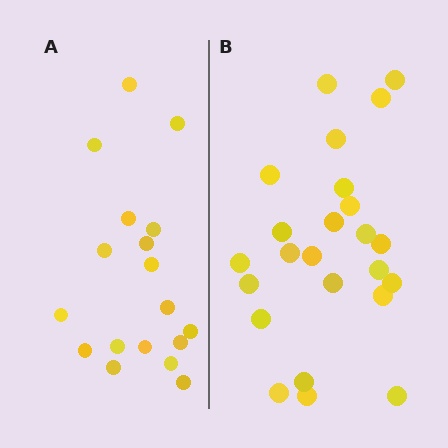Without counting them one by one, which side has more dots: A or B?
Region B (the right region) has more dots.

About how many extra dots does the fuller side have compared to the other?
Region B has about 6 more dots than region A.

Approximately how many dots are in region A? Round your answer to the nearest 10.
About 20 dots. (The exact count is 18, which rounds to 20.)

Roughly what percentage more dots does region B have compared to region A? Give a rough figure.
About 35% more.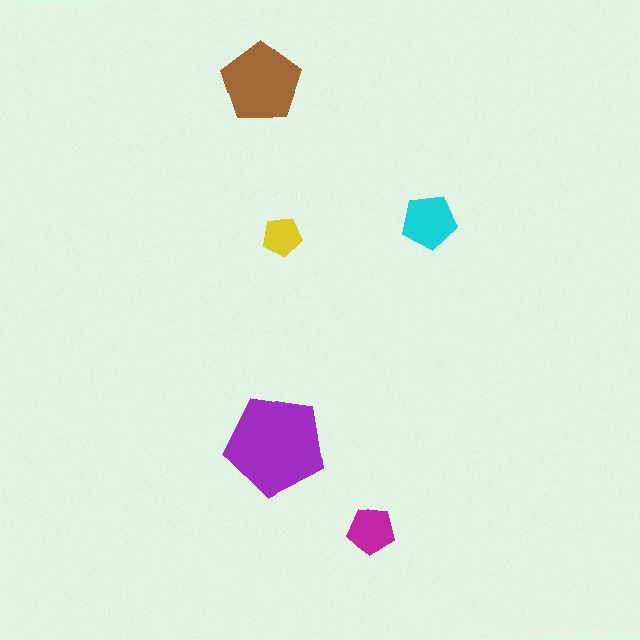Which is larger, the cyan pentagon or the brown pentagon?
The brown one.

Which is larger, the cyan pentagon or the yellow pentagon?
The cyan one.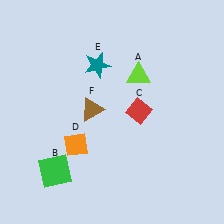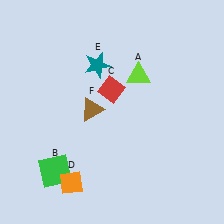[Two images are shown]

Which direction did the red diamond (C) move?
The red diamond (C) moved left.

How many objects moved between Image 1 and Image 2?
2 objects moved between the two images.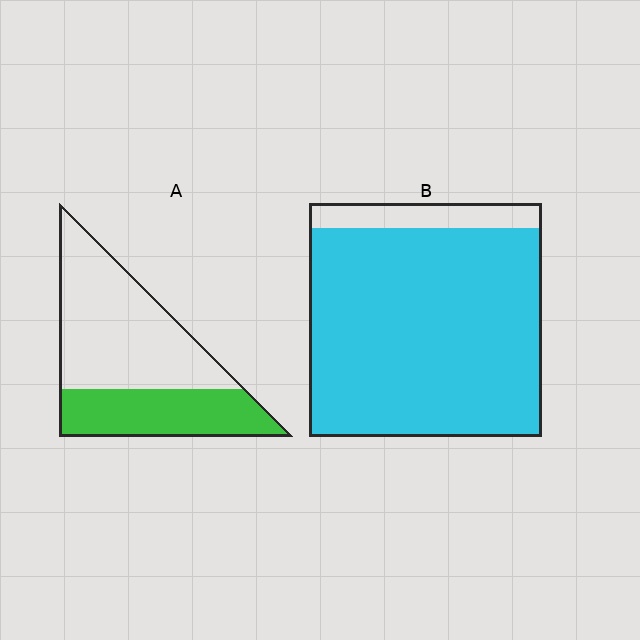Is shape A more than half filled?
No.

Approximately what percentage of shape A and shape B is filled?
A is approximately 35% and B is approximately 90%.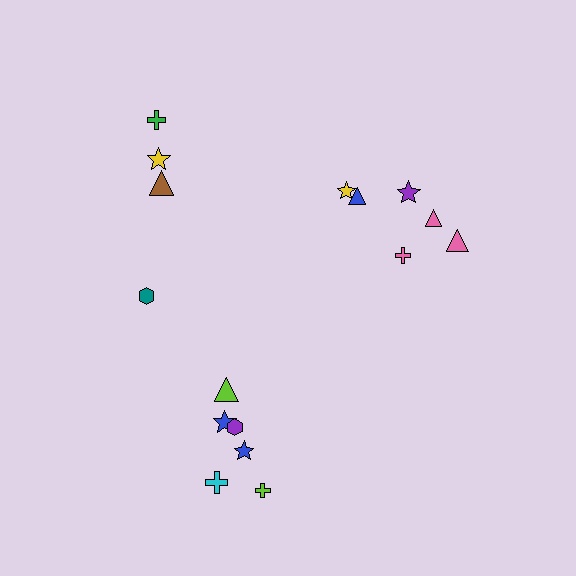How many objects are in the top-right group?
There are 6 objects.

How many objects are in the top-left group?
There are 4 objects.